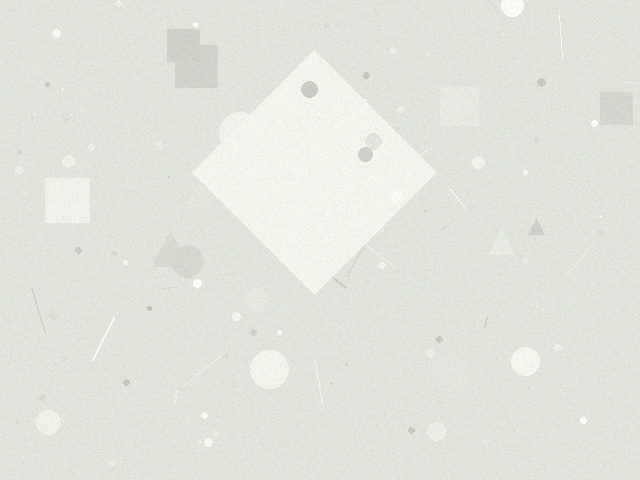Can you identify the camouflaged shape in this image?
The camouflaged shape is a diamond.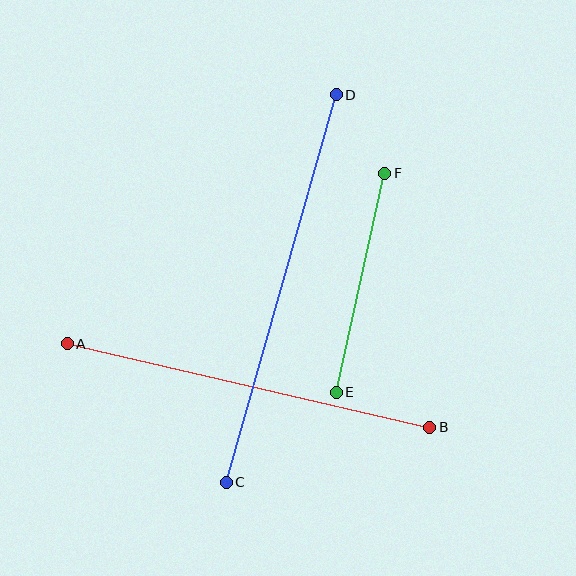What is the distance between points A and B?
The distance is approximately 372 pixels.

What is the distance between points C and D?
The distance is approximately 403 pixels.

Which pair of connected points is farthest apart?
Points C and D are farthest apart.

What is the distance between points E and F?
The distance is approximately 224 pixels.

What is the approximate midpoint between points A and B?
The midpoint is at approximately (248, 385) pixels.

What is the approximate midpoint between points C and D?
The midpoint is at approximately (281, 289) pixels.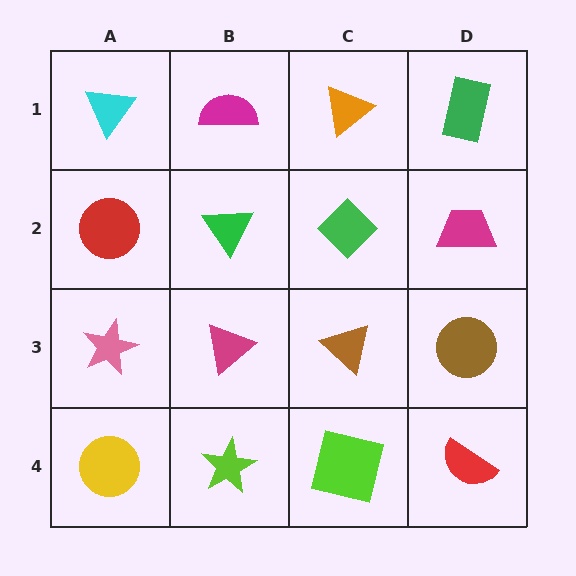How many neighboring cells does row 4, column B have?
3.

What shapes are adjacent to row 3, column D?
A magenta trapezoid (row 2, column D), a red semicircle (row 4, column D), a brown triangle (row 3, column C).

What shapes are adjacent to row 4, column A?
A pink star (row 3, column A), a lime star (row 4, column B).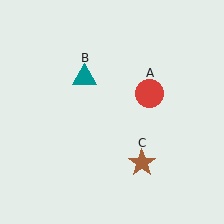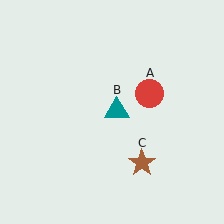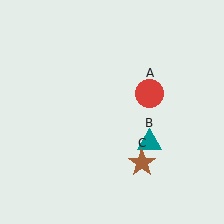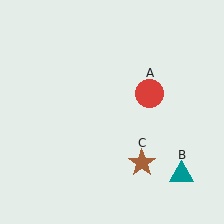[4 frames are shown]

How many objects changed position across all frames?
1 object changed position: teal triangle (object B).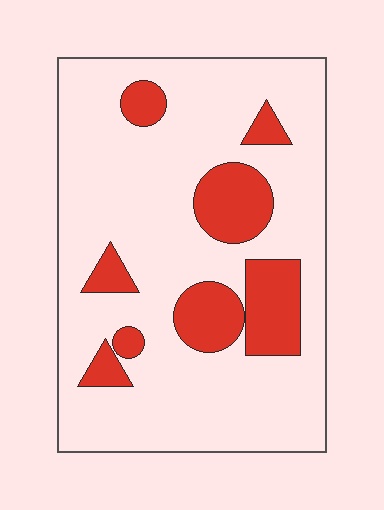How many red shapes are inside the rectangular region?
8.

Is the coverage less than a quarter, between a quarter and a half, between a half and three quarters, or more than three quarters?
Less than a quarter.